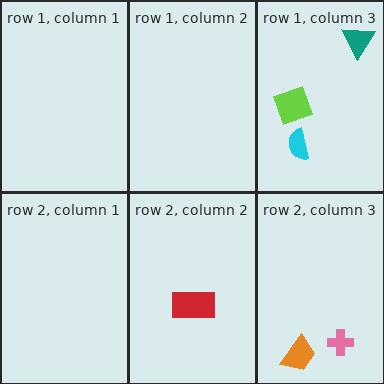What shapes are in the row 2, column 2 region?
The red rectangle.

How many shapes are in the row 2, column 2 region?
1.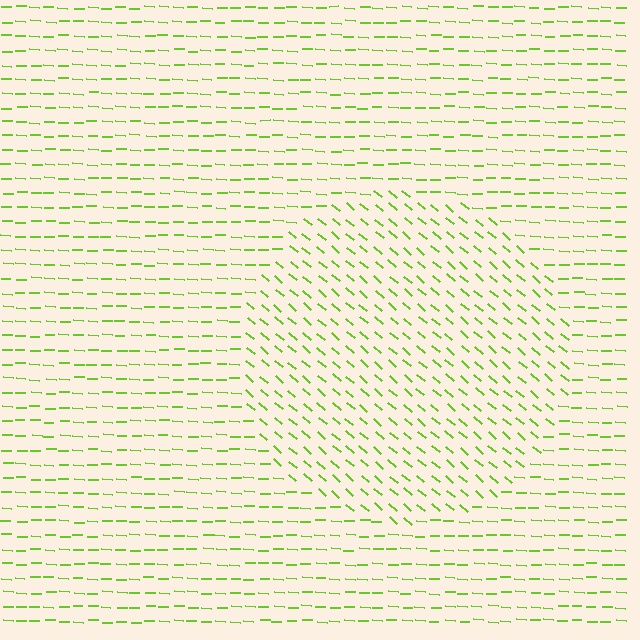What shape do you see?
I see a circle.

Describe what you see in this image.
The image is filled with small lime line segments. A circle region in the image has lines oriented differently from the surrounding lines, creating a visible texture boundary.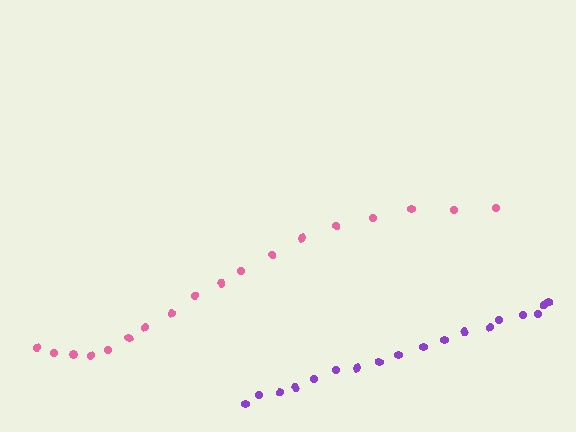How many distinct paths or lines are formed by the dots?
There are 2 distinct paths.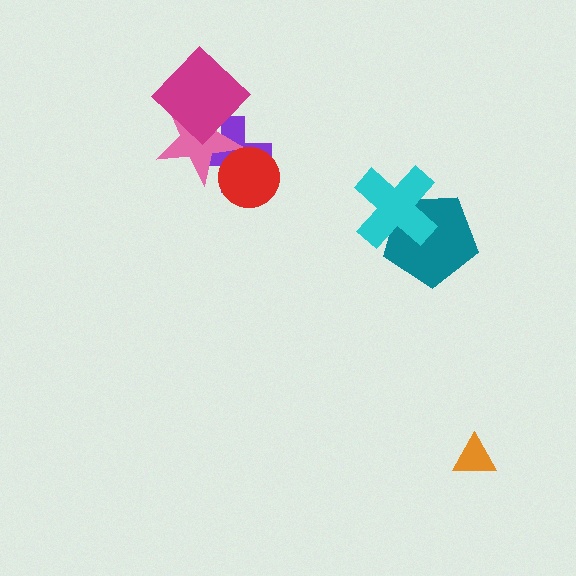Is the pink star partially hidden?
Yes, it is partially covered by another shape.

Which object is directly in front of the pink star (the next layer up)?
The red circle is directly in front of the pink star.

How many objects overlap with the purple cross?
3 objects overlap with the purple cross.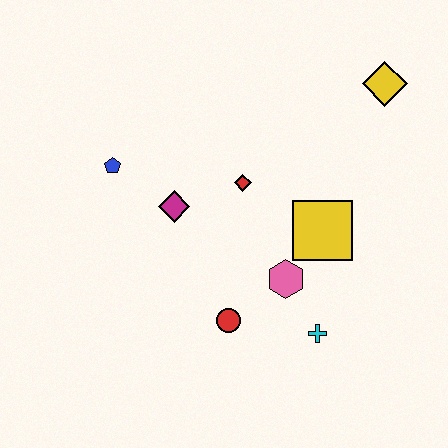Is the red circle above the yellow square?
No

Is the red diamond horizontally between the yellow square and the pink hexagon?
No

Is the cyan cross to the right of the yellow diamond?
No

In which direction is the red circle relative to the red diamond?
The red circle is below the red diamond.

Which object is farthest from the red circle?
The yellow diamond is farthest from the red circle.